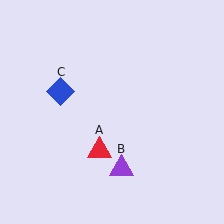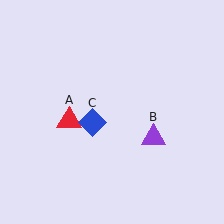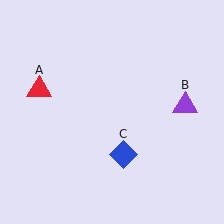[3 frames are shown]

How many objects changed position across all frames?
3 objects changed position: red triangle (object A), purple triangle (object B), blue diamond (object C).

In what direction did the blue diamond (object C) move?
The blue diamond (object C) moved down and to the right.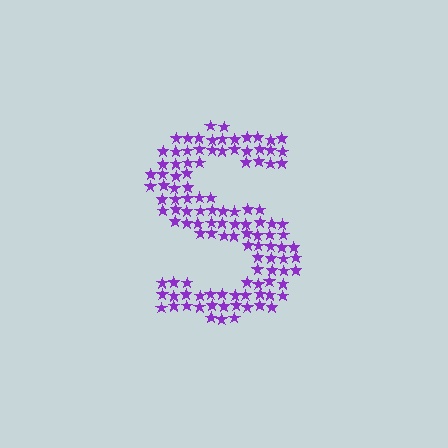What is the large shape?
The large shape is the letter S.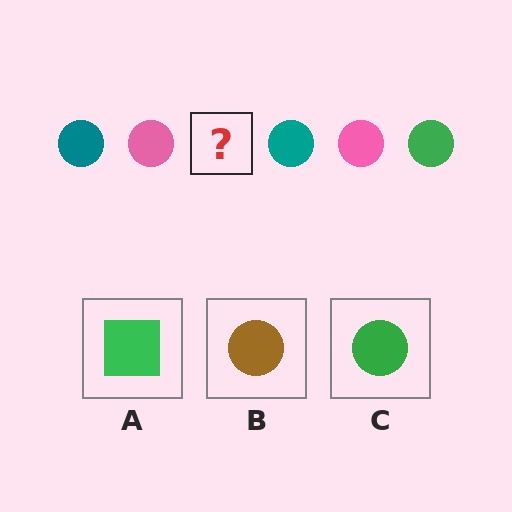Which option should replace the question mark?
Option C.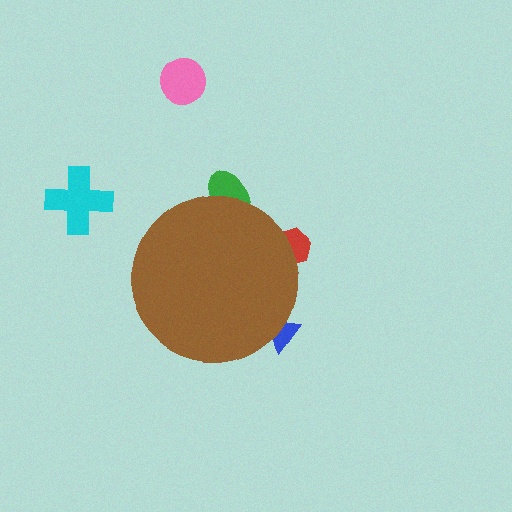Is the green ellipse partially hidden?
Yes, the green ellipse is partially hidden behind the brown circle.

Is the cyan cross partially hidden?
No, the cyan cross is fully visible.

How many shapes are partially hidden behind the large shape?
3 shapes are partially hidden.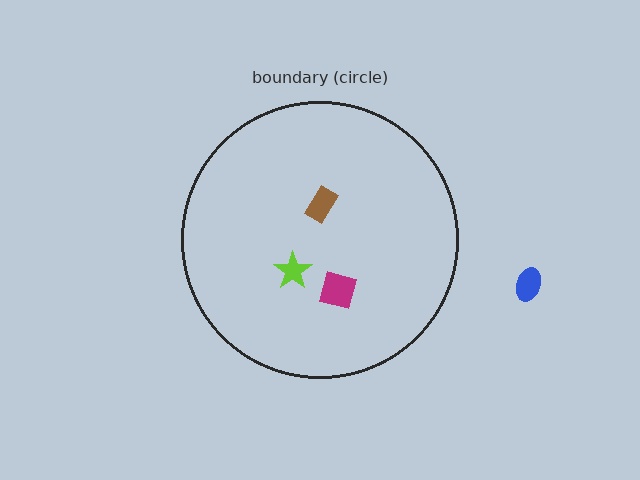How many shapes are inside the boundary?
3 inside, 1 outside.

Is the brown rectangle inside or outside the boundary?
Inside.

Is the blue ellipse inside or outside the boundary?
Outside.